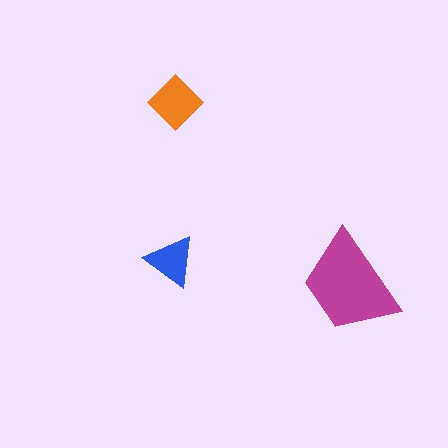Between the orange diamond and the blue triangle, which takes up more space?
The orange diamond.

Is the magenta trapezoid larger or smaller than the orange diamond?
Larger.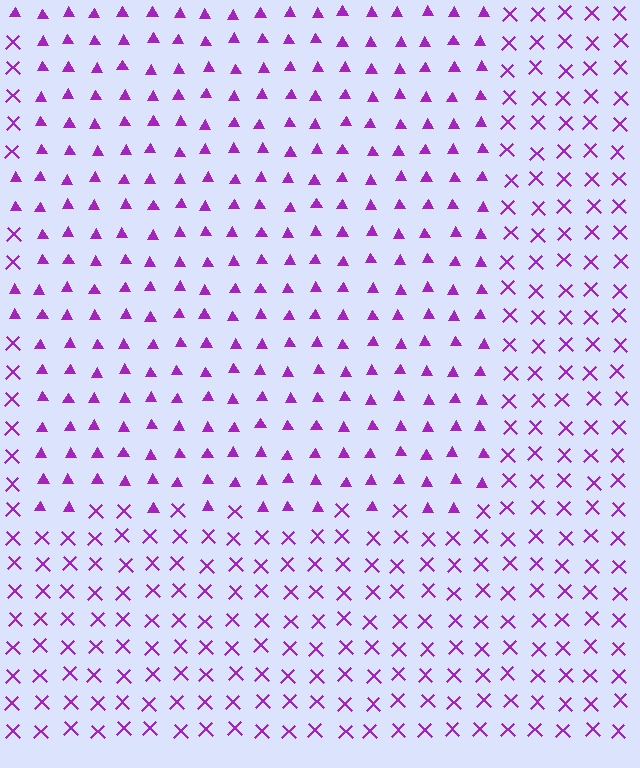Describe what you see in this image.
The image is filled with small purple elements arranged in a uniform grid. A rectangle-shaped region contains triangles, while the surrounding area contains X marks. The boundary is defined purely by the change in element shape.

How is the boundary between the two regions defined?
The boundary is defined by a change in element shape: triangles inside vs. X marks outside. All elements share the same color and spacing.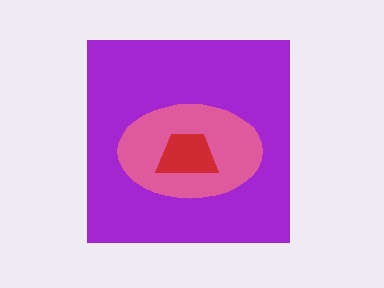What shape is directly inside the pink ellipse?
The red trapezoid.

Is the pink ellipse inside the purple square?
Yes.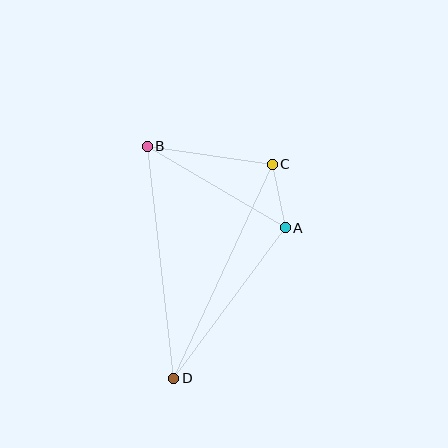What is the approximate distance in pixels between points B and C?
The distance between B and C is approximately 126 pixels.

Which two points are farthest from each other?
Points C and D are farthest from each other.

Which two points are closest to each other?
Points A and C are closest to each other.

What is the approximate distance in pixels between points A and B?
The distance between A and B is approximately 161 pixels.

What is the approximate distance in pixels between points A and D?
The distance between A and D is approximately 187 pixels.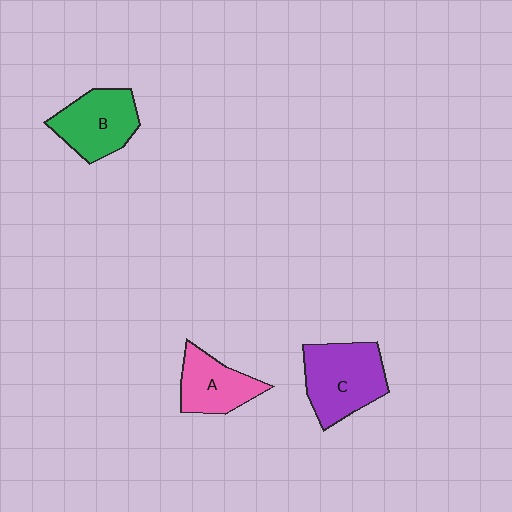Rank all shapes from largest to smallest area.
From largest to smallest: C (purple), B (green), A (pink).